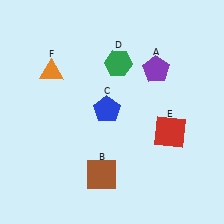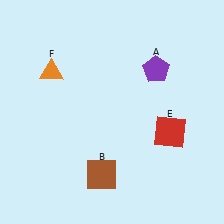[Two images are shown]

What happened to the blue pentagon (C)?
The blue pentagon (C) was removed in Image 2. It was in the top-left area of Image 1.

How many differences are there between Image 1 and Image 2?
There are 2 differences between the two images.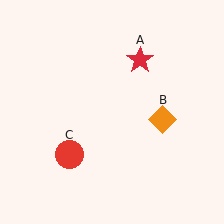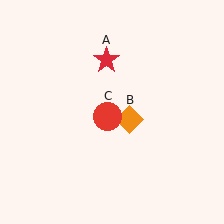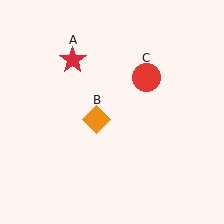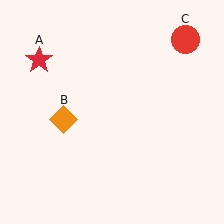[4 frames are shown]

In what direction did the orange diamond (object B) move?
The orange diamond (object B) moved left.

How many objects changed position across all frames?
3 objects changed position: red star (object A), orange diamond (object B), red circle (object C).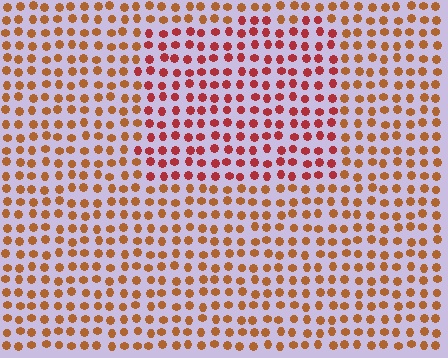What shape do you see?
I see a rectangle.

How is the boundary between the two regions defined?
The boundary is defined purely by a slight shift in hue (about 31 degrees). Spacing, size, and orientation are identical on both sides.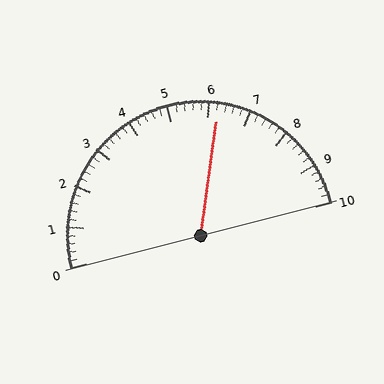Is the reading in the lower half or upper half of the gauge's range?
The reading is in the upper half of the range (0 to 10).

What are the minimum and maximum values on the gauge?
The gauge ranges from 0 to 10.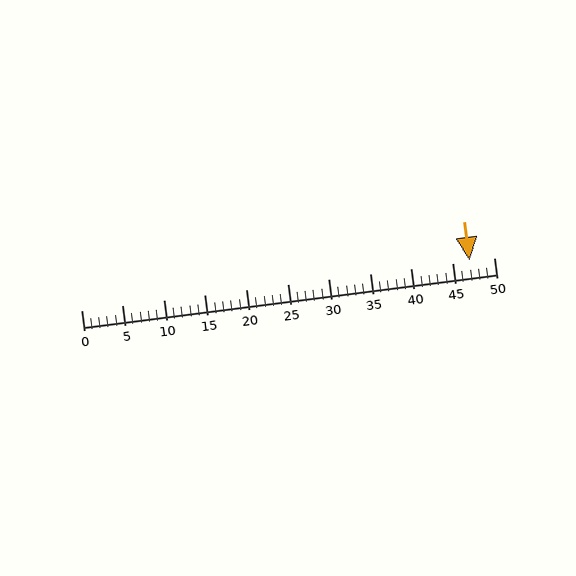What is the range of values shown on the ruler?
The ruler shows values from 0 to 50.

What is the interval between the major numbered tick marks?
The major tick marks are spaced 5 units apart.